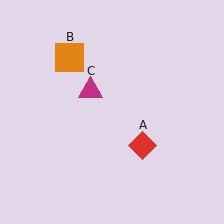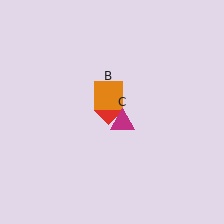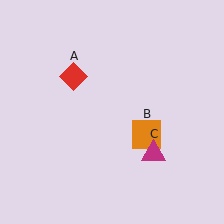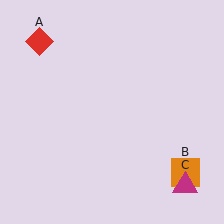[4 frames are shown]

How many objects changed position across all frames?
3 objects changed position: red diamond (object A), orange square (object B), magenta triangle (object C).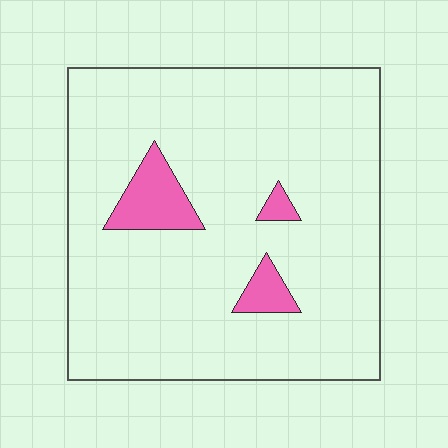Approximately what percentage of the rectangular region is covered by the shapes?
Approximately 10%.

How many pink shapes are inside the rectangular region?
3.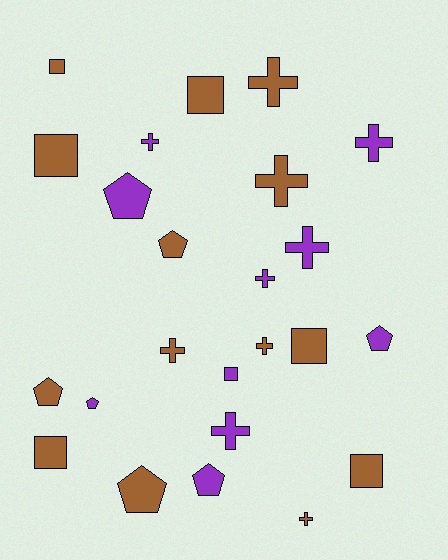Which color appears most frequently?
Brown, with 14 objects.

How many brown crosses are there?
There are 5 brown crosses.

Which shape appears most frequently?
Cross, with 10 objects.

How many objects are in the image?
There are 24 objects.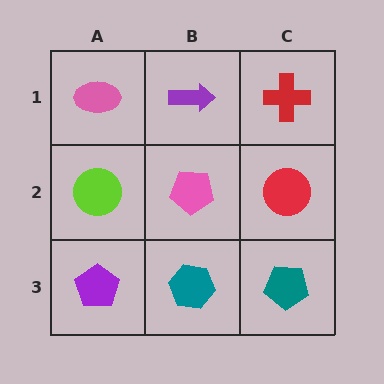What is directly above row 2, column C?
A red cross.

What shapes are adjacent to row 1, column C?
A red circle (row 2, column C), a purple arrow (row 1, column B).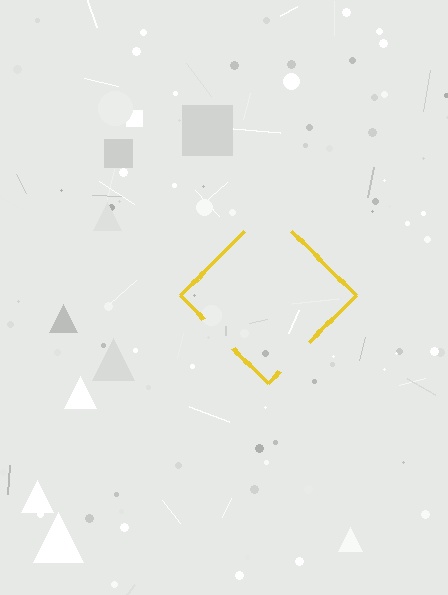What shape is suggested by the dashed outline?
The dashed outline suggests a diamond.